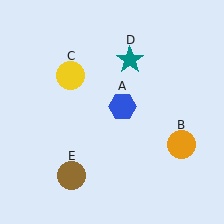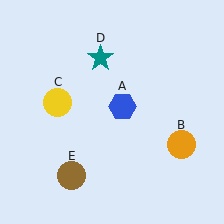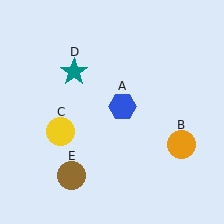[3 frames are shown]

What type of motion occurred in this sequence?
The yellow circle (object C), teal star (object D) rotated counterclockwise around the center of the scene.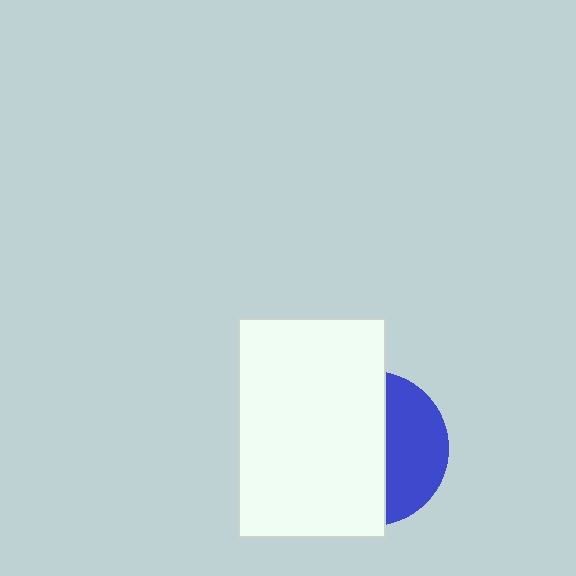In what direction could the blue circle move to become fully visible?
The blue circle could move right. That would shift it out from behind the white rectangle entirely.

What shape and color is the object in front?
The object in front is a white rectangle.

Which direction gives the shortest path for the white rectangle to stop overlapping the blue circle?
Moving left gives the shortest separation.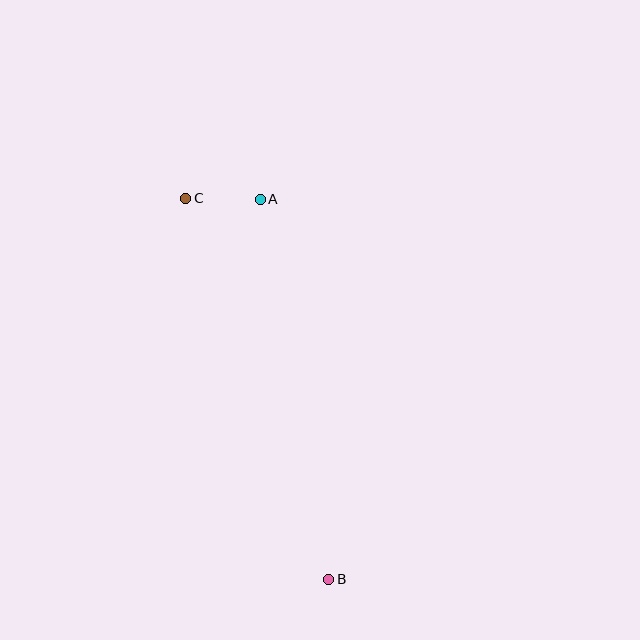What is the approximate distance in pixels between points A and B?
The distance between A and B is approximately 386 pixels.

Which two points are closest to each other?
Points A and C are closest to each other.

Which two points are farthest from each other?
Points B and C are farthest from each other.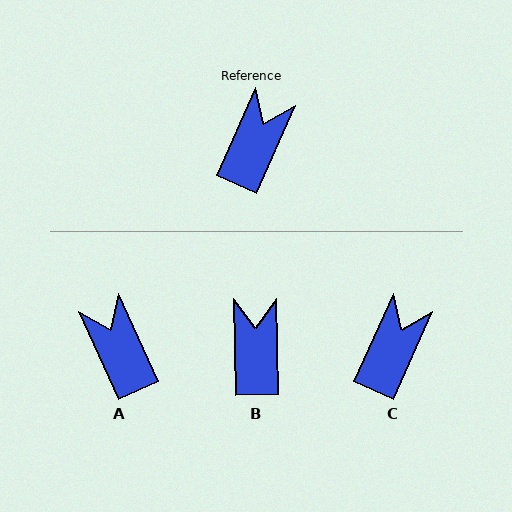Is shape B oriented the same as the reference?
No, it is off by about 25 degrees.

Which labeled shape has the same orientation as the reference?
C.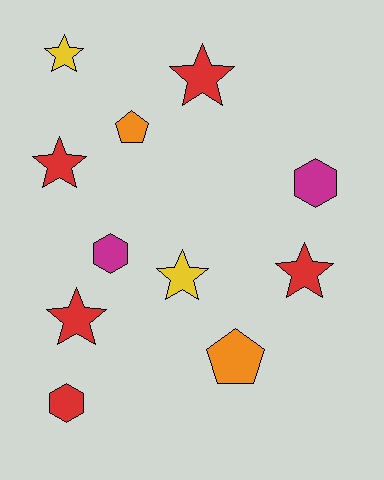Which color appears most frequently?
Red, with 5 objects.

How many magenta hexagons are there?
There are 2 magenta hexagons.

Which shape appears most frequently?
Star, with 6 objects.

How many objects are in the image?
There are 11 objects.